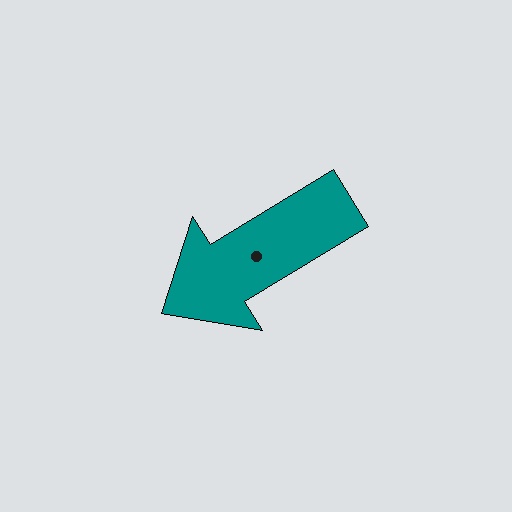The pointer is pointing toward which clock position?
Roughly 8 o'clock.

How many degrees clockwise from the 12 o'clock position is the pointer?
Approximately 239 degrees.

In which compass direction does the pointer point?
Southwest.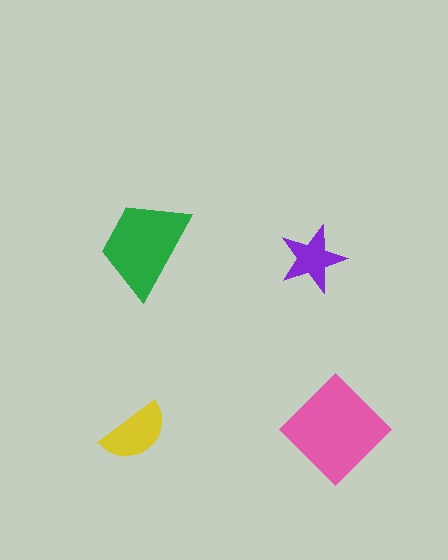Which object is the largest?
The pink diamond.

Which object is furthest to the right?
The pink diamond is rightmost.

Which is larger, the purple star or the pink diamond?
The pink diamond.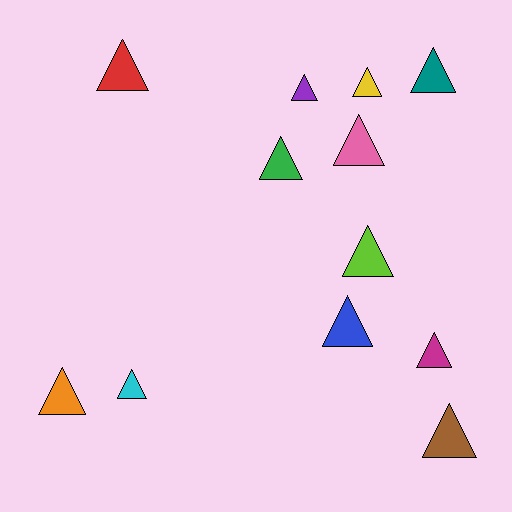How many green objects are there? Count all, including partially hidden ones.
There is 1 green object.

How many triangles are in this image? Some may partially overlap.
There are 12 triangles.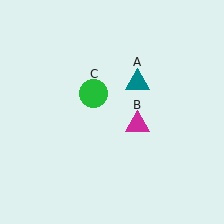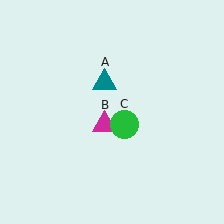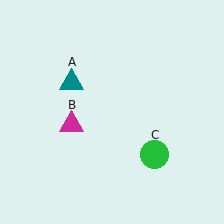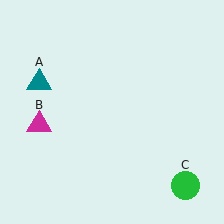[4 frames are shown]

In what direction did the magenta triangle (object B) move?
The magenta triangle (object B) moved left.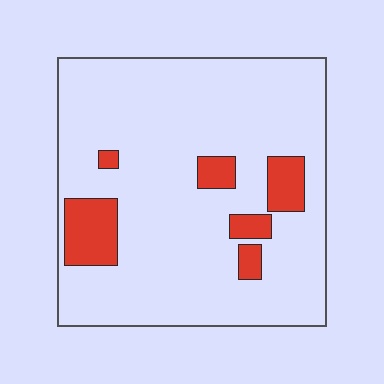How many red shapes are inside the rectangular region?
6.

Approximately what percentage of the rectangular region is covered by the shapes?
Approximately 15%.